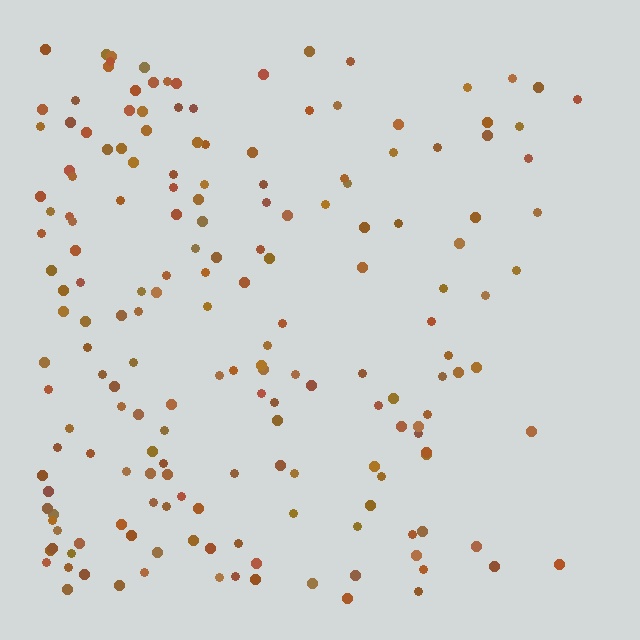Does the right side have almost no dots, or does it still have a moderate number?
Still a moderate number, just noticeably fewer than the left.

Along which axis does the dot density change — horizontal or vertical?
Horizontal.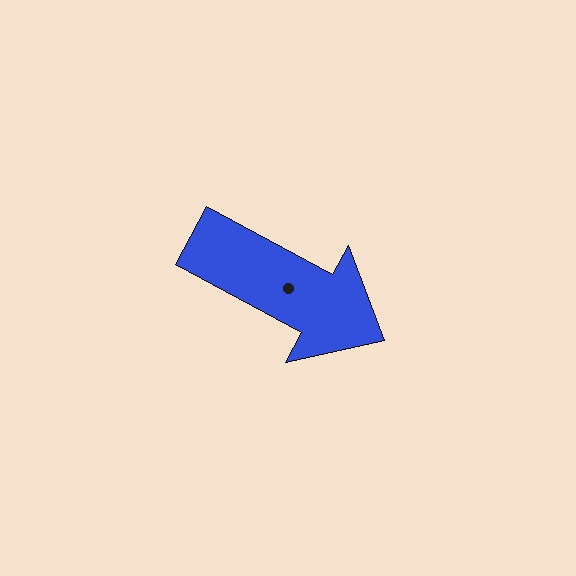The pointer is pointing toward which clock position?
Roughly 4 o'clock.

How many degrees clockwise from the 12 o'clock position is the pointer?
Approximately 119 degrees.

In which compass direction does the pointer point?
Southeast.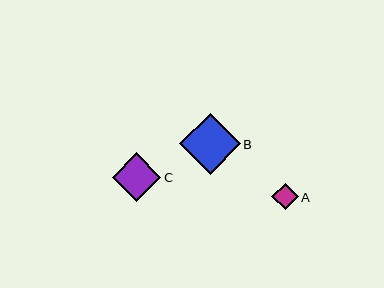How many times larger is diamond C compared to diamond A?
Diamond C is approximately 1.8 times the size of diamond A.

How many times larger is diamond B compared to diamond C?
Diamond B is approximately 1.3 times the size of diamond C.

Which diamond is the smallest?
Diamond A is the smallest with a size of approximately 27 pixels.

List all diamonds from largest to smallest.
From largest to smallest: B, C, A.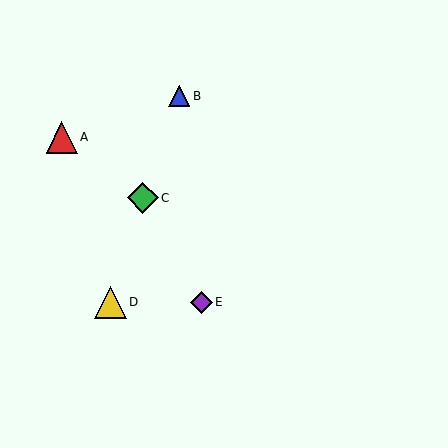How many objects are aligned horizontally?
2 objects (D, E) are aligned horizontally.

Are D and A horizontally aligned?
No, D is at y≈302 and A is at y≈137.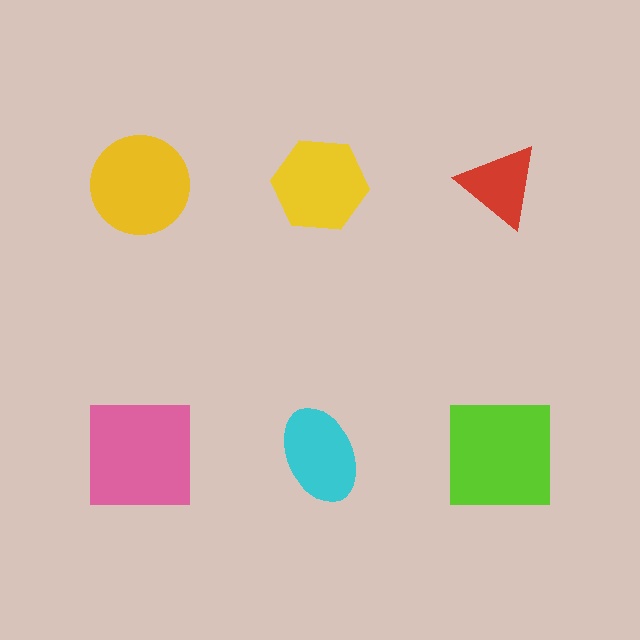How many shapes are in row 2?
3 shapes.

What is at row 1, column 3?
A red triangle.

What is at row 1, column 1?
A yellow circle.